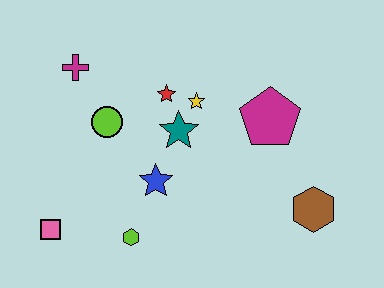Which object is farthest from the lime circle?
The brown hexagon is farthest from the lime circle.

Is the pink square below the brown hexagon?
Yes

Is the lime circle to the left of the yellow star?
Yes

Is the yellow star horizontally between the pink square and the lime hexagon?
No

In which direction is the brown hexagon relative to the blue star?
The brown hexagon is to the right of the blue star.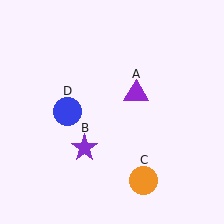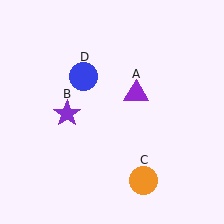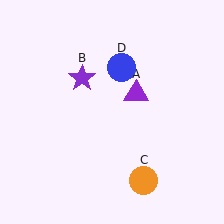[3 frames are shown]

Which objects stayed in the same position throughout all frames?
Purple triangle (object A) and orange circle (object C) remained stationary.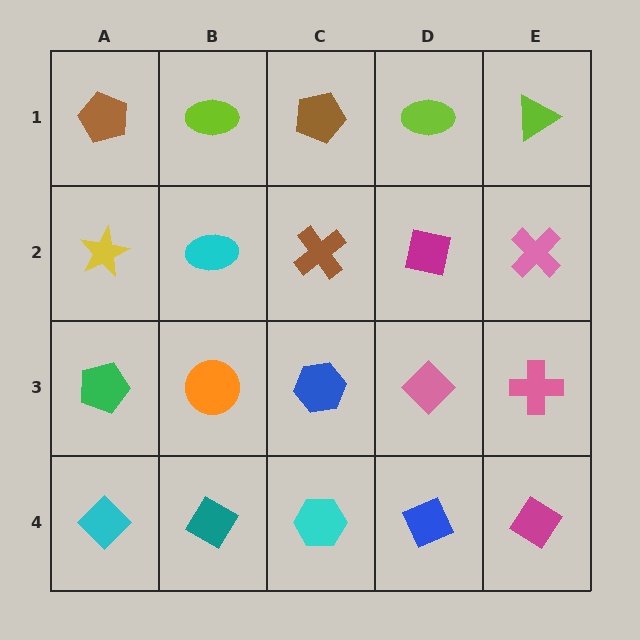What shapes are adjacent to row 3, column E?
A pink cross (row 2, column E), a magenta diamond (row 4, column E), a pink diamond (row 3, column D).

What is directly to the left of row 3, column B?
A green pentagon.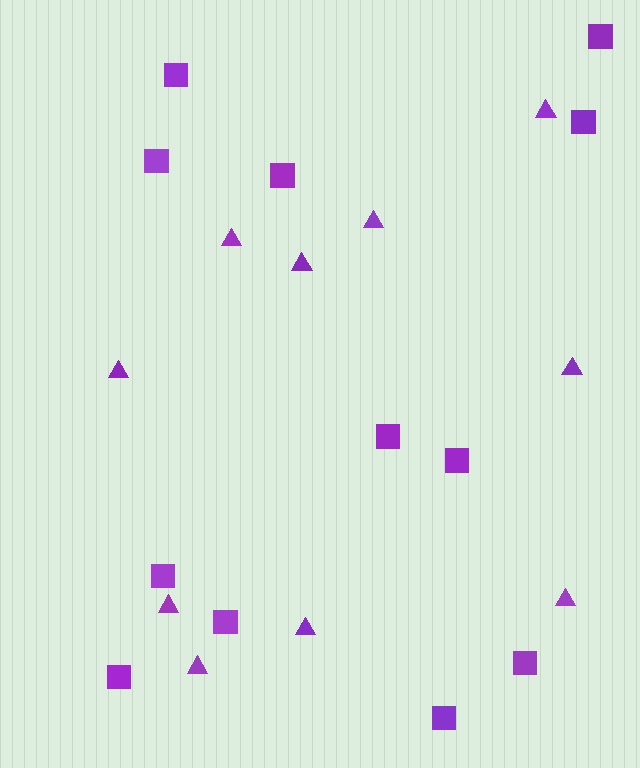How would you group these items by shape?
There are 2 groups: one group of triangles (10) and one group of squares (12).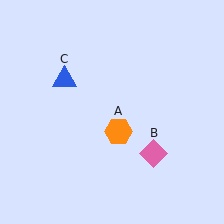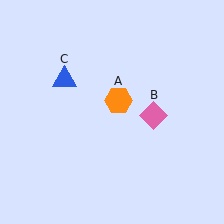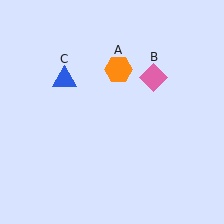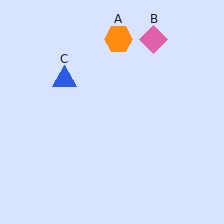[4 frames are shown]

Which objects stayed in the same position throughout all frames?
Blue triangle (object C) remained stationary.